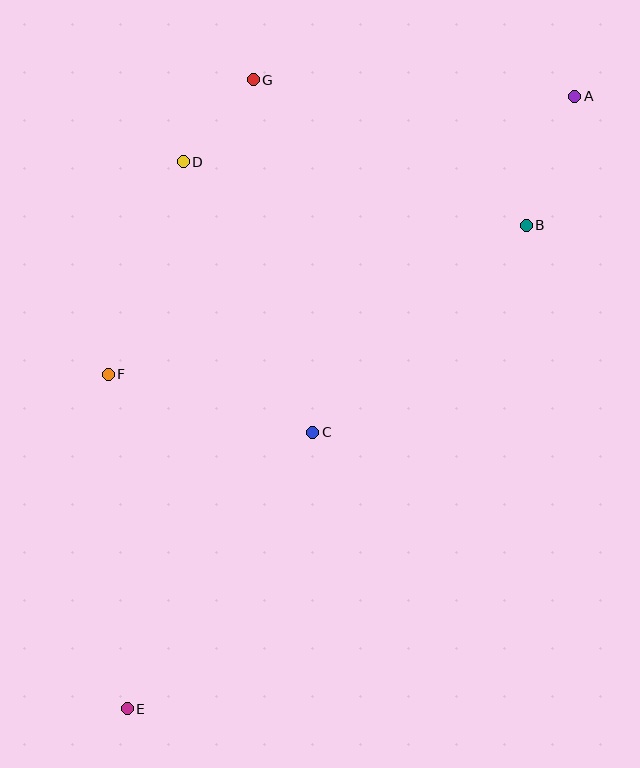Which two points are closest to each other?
Points D and G are closest to each other.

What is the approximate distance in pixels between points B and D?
The distance between B and D is approximately 349 pixels.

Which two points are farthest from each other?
Points A and E are farthest from each other.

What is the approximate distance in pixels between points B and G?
The distance between B and G is approximately 309 pixels.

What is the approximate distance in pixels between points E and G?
The distance between E and G is approximately 642 pixels.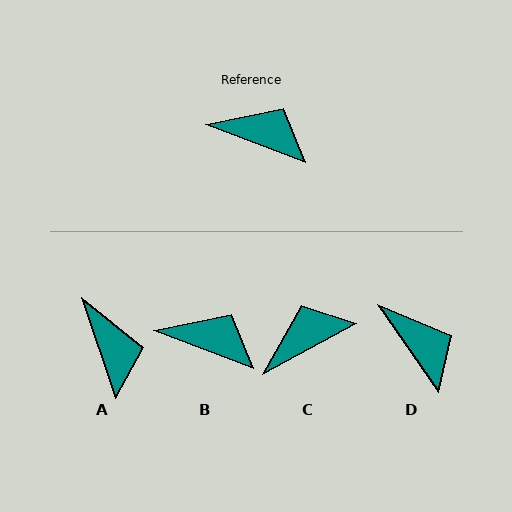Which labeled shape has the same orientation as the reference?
B.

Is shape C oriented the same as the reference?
No, it is off by about 50 degrees.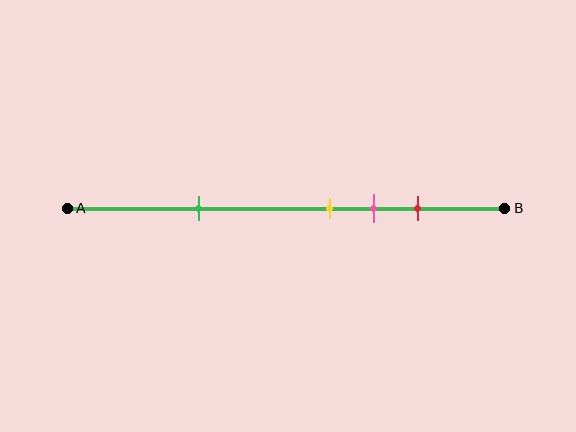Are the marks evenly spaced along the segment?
No, the marks are not evenly spaced.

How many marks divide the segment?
There are 4 marks dividing the segment.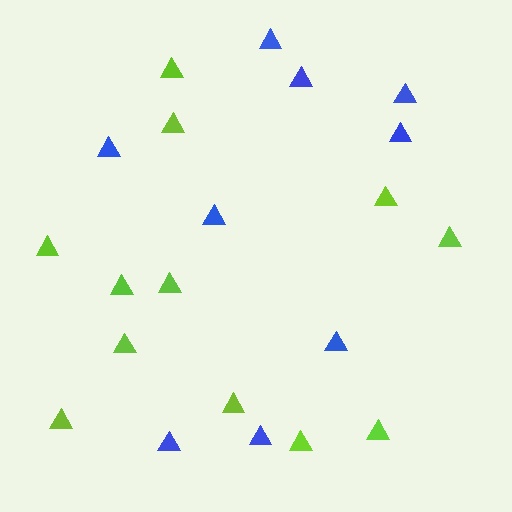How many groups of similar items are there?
There are 2 groups: one group of blue triangles (9) and one group of lime triangles (12).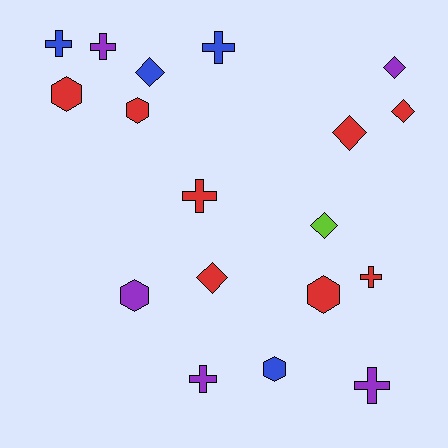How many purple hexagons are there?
There is 1 purple hexagon.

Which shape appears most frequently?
Cross, with 7 objects.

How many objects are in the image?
There are 18 objects.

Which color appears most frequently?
Red, with 8 objects.